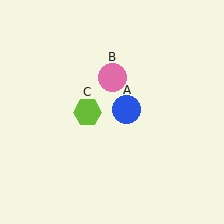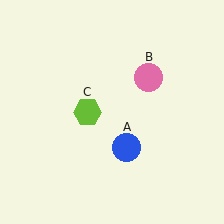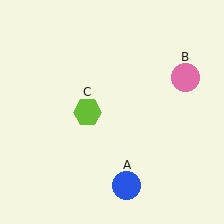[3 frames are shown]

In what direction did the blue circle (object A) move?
The blue circle (object A) moved down.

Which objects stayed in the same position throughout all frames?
Lime hexagon (object C) remained stationary.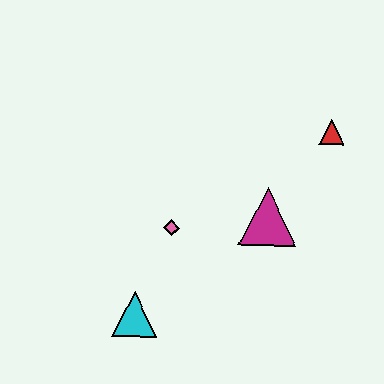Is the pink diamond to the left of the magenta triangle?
Yes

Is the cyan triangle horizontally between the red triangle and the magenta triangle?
No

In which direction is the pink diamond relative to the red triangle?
The pink diamond is to the left of the red triangle.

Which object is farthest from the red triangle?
The cyan triangle is farthest from the red triangle.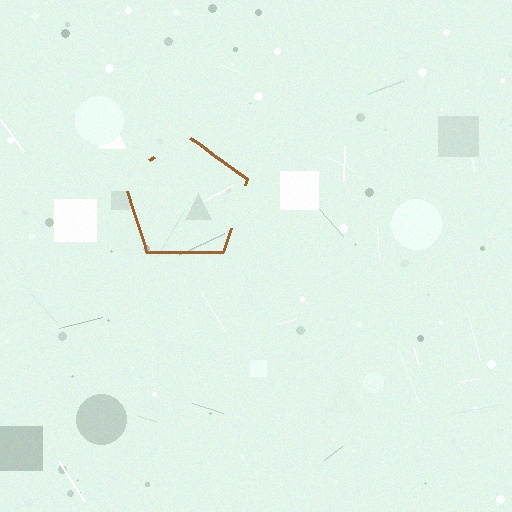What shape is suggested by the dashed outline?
The dashed outline suggests a pentagon.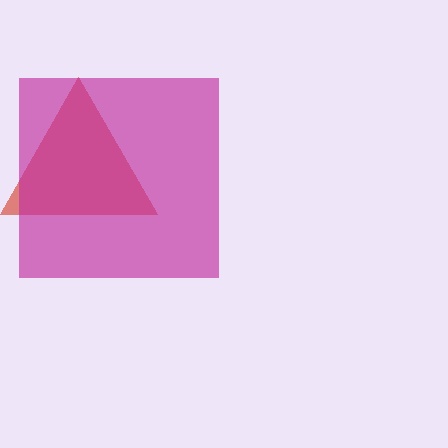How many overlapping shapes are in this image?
There are 2 overlapping shapes in the image.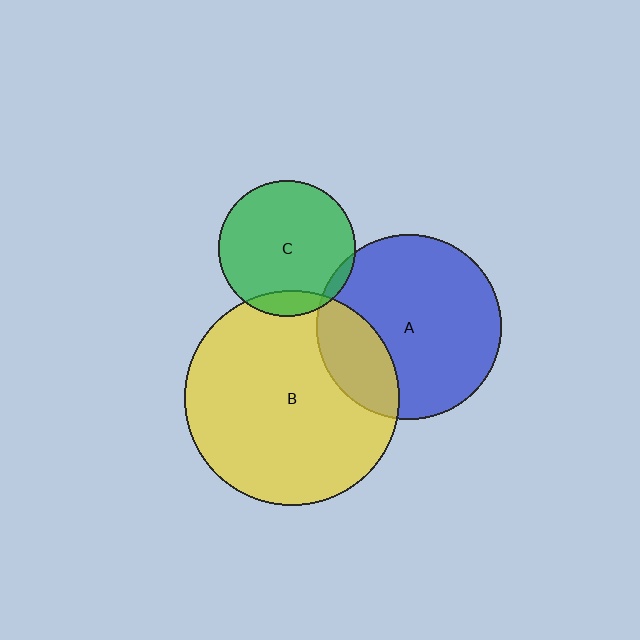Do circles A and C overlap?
Yes.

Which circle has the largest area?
Circle B (yellow).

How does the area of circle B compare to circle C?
Approximately 2.5 times.